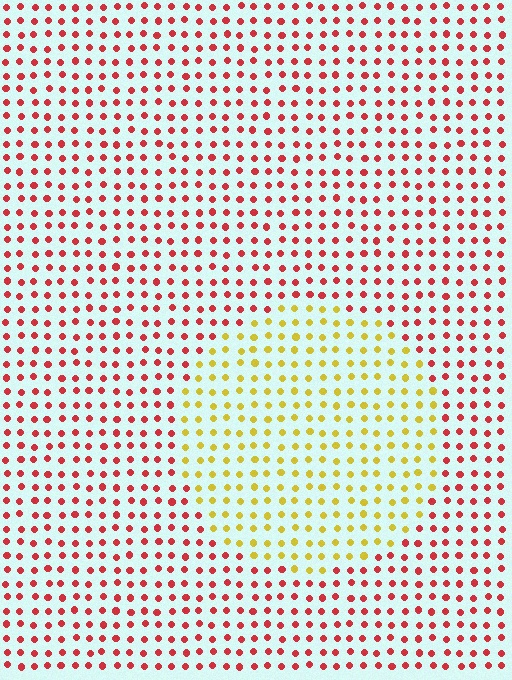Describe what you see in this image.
The image is filled with small red elements in a uniform arrangement. A circle-shaped region is visible where the elements are tinted to a slightly different hue, forming a subtle color boundary.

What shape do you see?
I see a circle.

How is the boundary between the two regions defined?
The boundary is defined purely by a slight shift in hue (about 59 degrees). Spacing, size, and orientation are identical on both sides.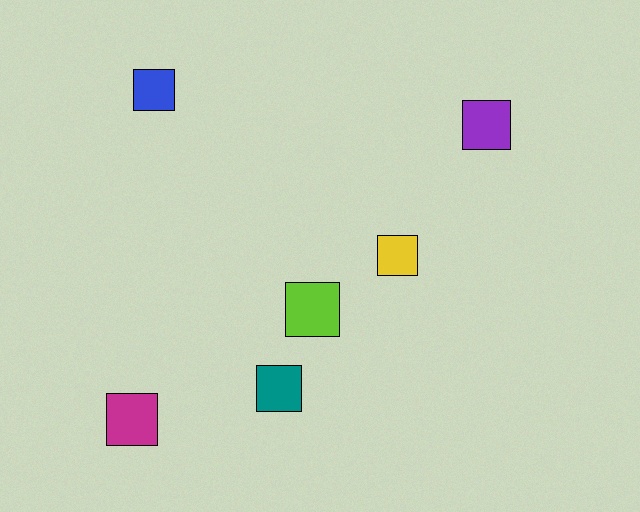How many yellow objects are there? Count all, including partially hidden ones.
There is 1 yellow object.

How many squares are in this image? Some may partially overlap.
There are 6 squares.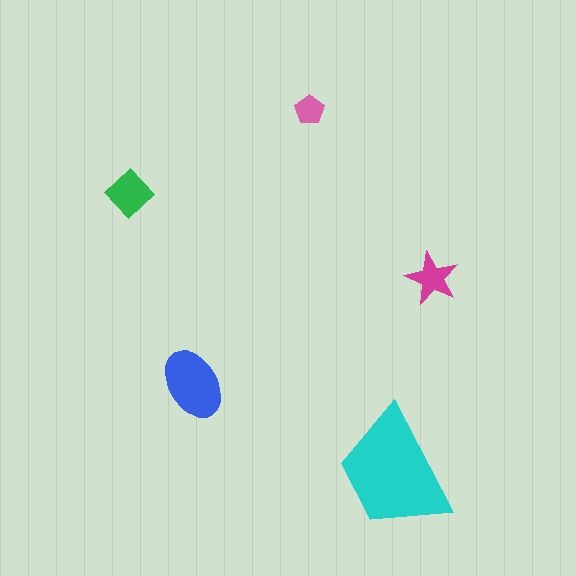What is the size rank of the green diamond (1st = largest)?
3rd.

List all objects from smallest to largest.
The pink pentagon, the magenta star, the green diamond, the blue ellipse, the cyan trapezoid.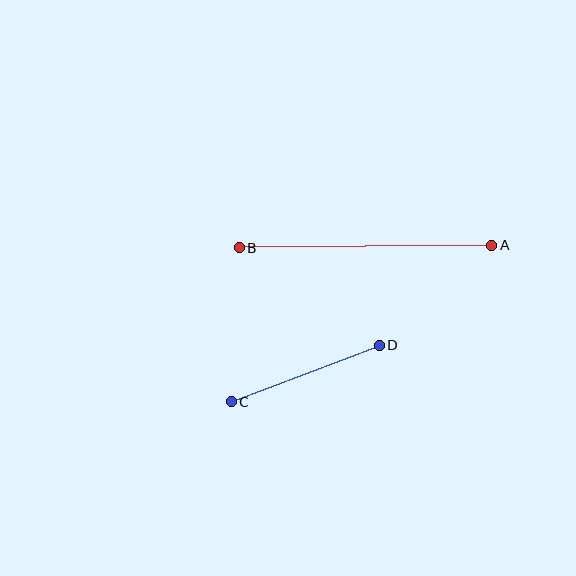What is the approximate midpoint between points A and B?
The midpoint is at approximately (365, 247) pixels.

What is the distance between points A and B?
The distance is approximately 253 pixels.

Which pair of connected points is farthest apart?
Points A and B are farthest apart.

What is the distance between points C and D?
The distance is approximately 159 pixels.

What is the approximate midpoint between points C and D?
The midpoint is at approximately (305, 373) pixels.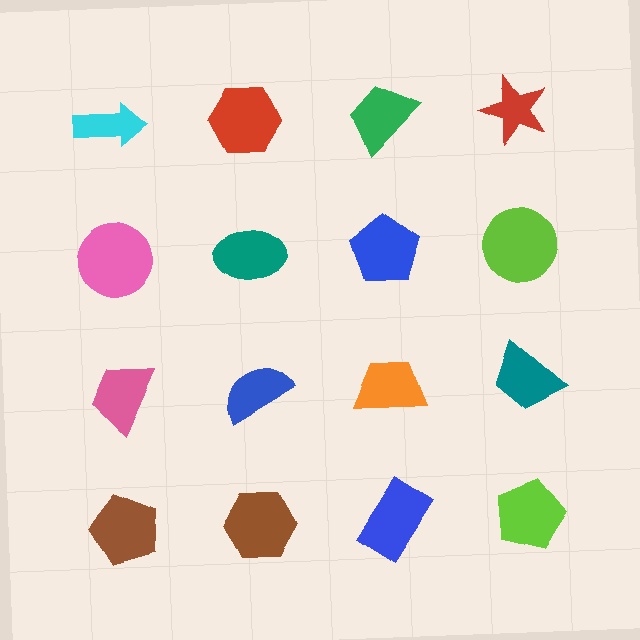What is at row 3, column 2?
A blue semicircle.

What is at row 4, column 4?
A lime pentagon.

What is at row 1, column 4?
A red star.